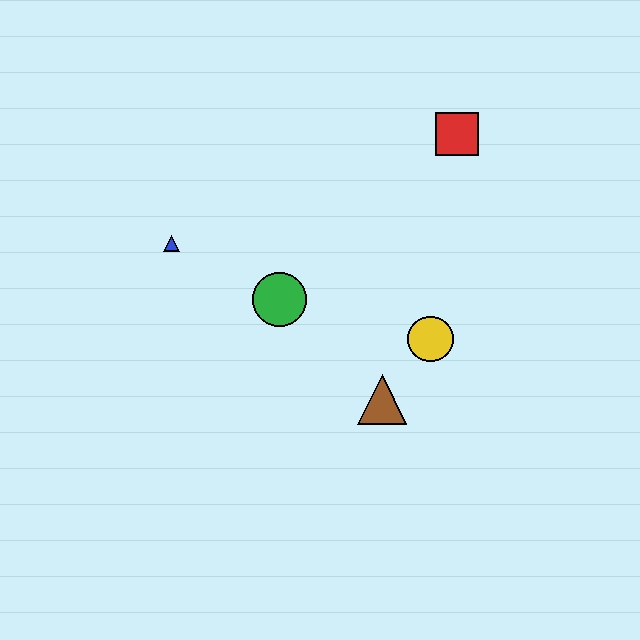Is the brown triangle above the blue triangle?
No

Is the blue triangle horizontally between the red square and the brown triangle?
No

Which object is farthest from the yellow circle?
The blue triangle is farthest from the yellow circle.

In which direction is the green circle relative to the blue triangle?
The green circle is to the right of the blue triangle.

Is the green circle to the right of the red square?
No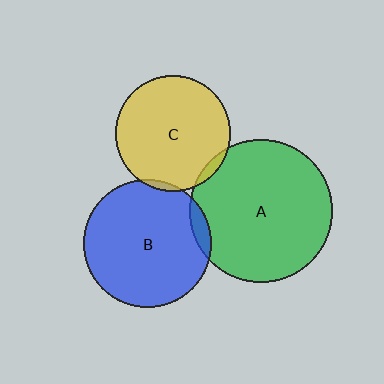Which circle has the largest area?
Circle A (green).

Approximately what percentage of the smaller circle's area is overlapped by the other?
Approximately 5%.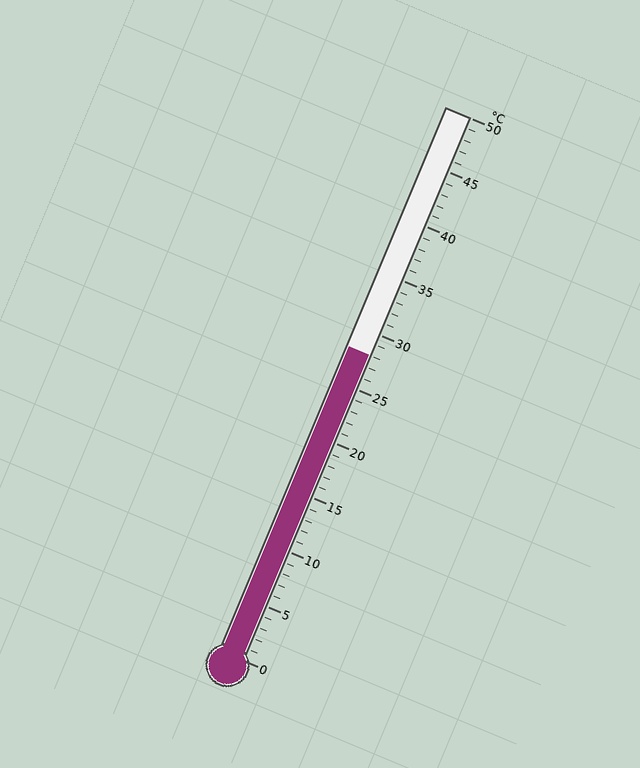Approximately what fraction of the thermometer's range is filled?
The thermometer is filled to approximately 55% of its range.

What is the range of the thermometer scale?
The thermometer scale ranges from 0°C to 50°C.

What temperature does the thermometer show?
The thermometer shows approximately 28°C.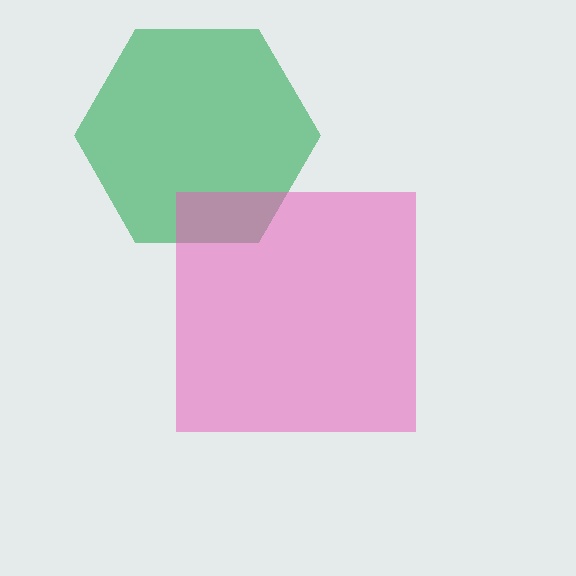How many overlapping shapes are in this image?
There are 2 overlapping shapes in the image.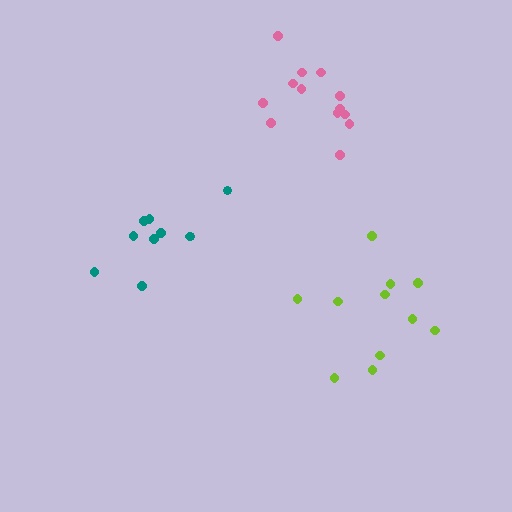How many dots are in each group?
Group 1: 13 dots, Group 2: 10 dots, Group 3: 11 dots (34 total).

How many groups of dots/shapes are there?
There are 3 groups.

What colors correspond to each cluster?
The clusters are colored: pink, teal, lime.